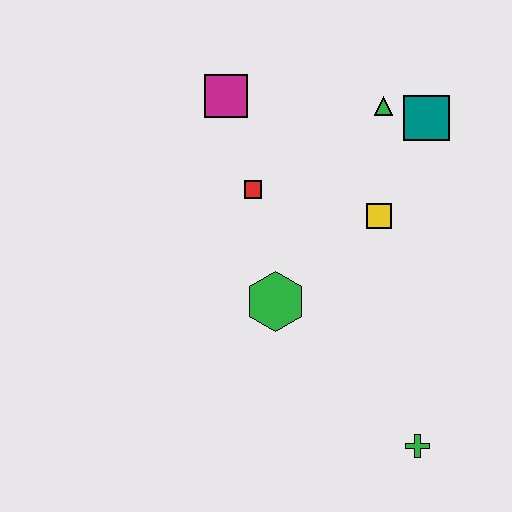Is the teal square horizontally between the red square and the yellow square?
No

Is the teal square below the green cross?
No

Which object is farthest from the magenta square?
The green cross is farthest from the magenta square.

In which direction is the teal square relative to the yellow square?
The teal square is above the yellow square.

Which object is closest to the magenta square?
The red square is closest to the magenta square.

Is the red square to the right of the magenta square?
Yes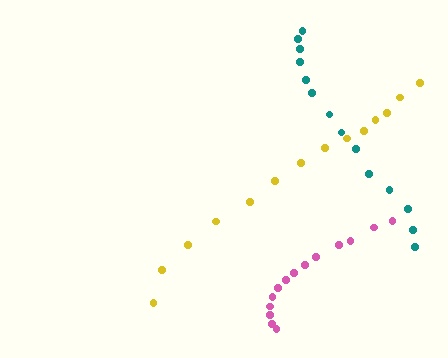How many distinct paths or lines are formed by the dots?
There are 3 distinct paths.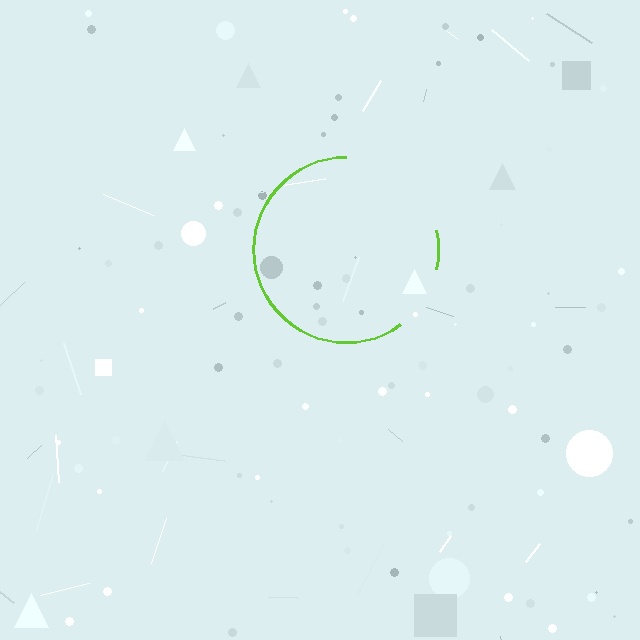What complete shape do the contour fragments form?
The contour fragments form a circle.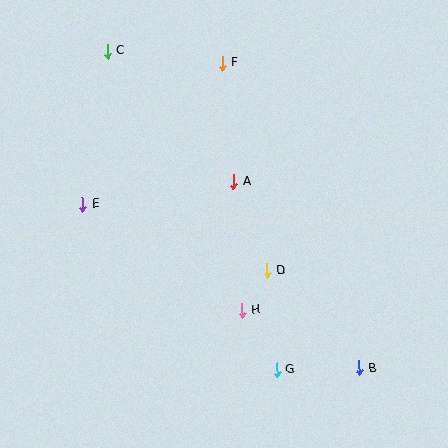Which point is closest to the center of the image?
Point A at (234, 182) is closest to the center.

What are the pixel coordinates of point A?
Point A is at (234, 182).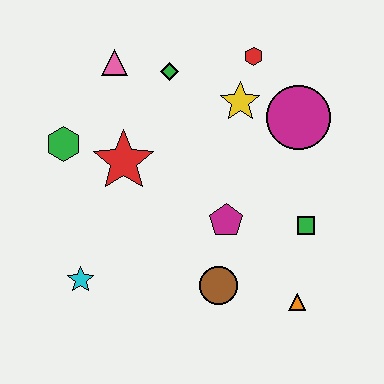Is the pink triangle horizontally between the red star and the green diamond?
No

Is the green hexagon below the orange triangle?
No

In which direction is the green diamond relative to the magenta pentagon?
The green diamond is above the magenta pentagon.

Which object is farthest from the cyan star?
The red hexagon is farthest from the cyan star.